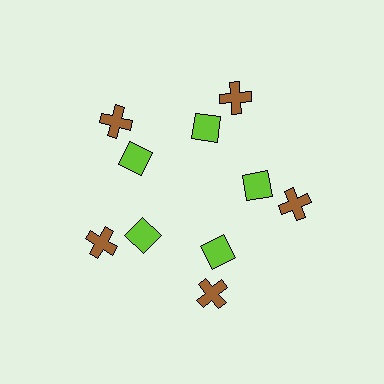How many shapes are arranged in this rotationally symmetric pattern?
There are 10 shapes, arranged in 5 groups of 2.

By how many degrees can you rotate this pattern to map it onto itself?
The pattern maps onto itself every 72 degrees of rotation.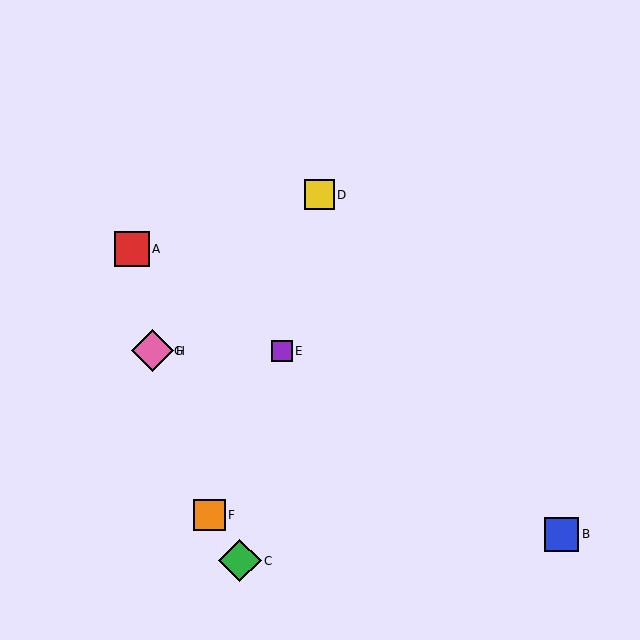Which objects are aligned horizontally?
Objects E, G, H are aligned horizontally.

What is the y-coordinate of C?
Object C is at y≈561.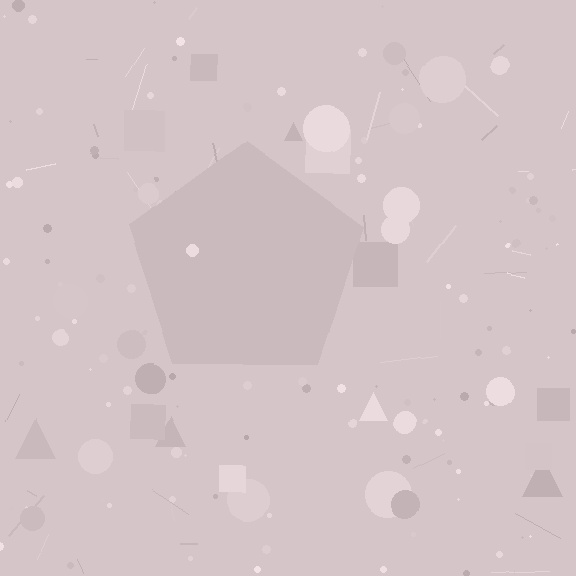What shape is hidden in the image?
A pentagon is hidden in the image.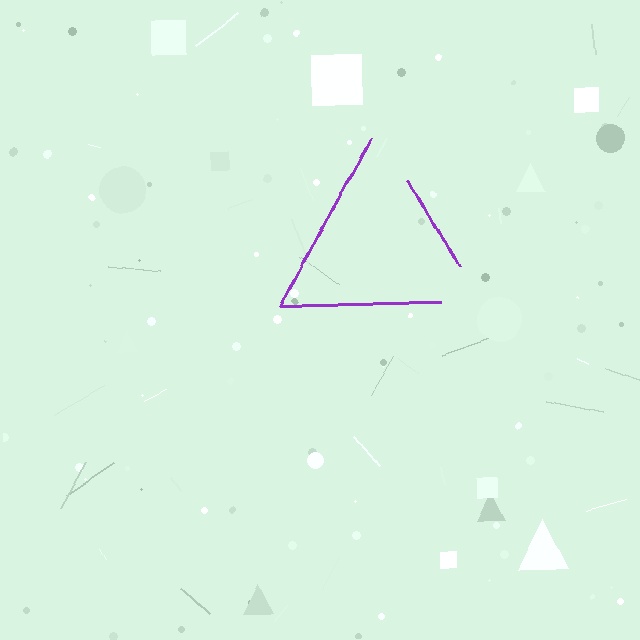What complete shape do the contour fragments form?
The contour fragments form a triangle.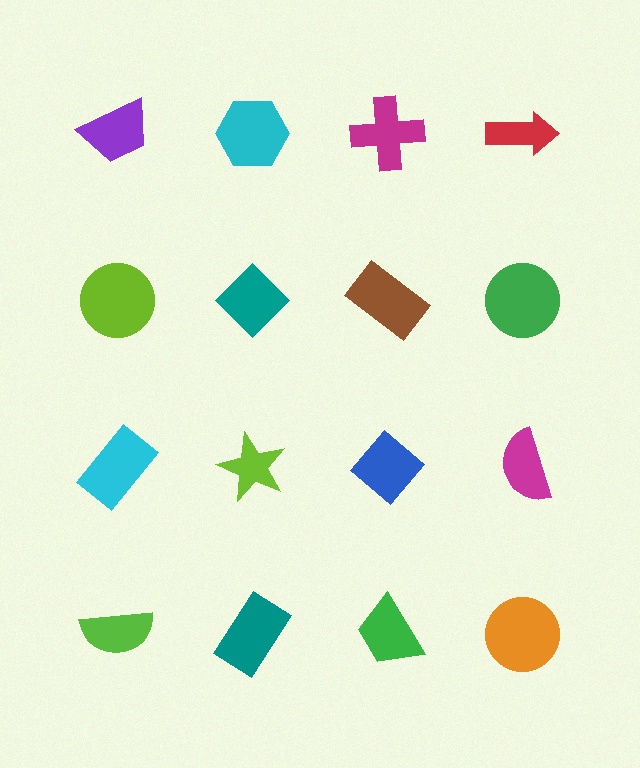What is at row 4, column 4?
An orange circle.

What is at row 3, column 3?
A blue diamond.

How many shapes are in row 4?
4 shapes.